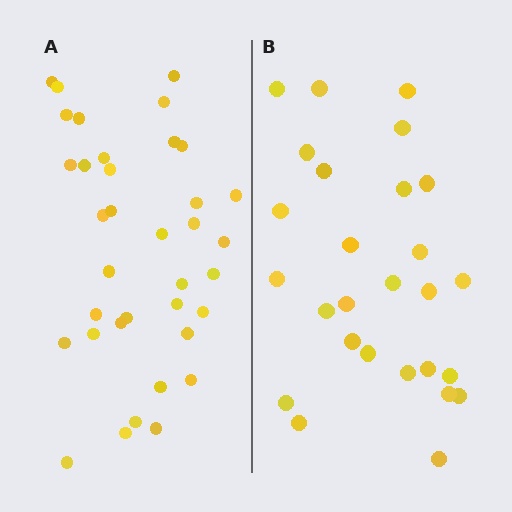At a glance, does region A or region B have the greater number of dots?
Region A (the left region) has more dots.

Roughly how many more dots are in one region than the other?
Region A has roughly 8 or so more dots than region B.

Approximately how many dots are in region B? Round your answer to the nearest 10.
About 30 dots. (The exact count is 27, which rounds to 30.)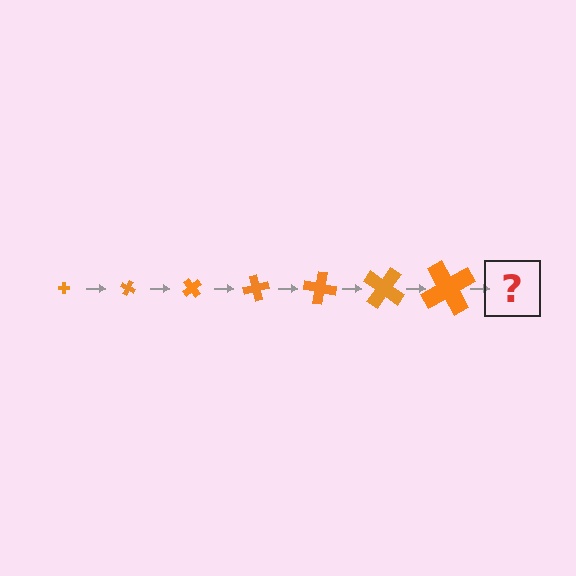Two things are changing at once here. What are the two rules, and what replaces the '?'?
The two rules are that the cross grows larger each step and it rotates 25 degrees each step. The '?' should be a cross, larger than the previous one and rotated 175 degrees from the start.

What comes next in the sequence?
The next element should be a cross, larger than the previous one and rotated 175 degrees from the start.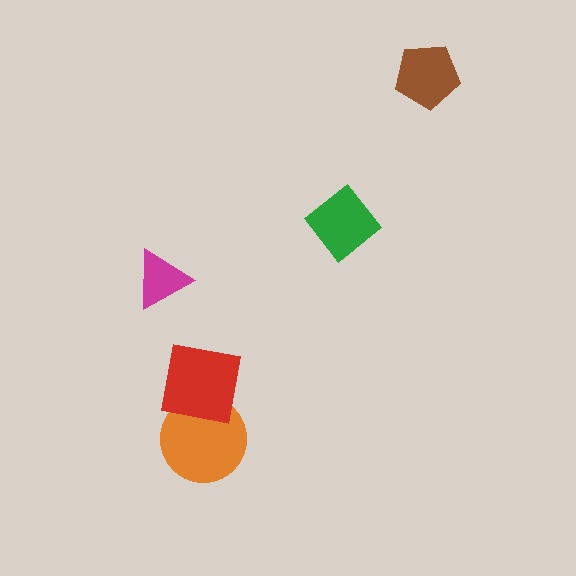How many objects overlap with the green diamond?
0 objects overlap with the green diamond.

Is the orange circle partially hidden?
Yes, it is partially covered by another shape.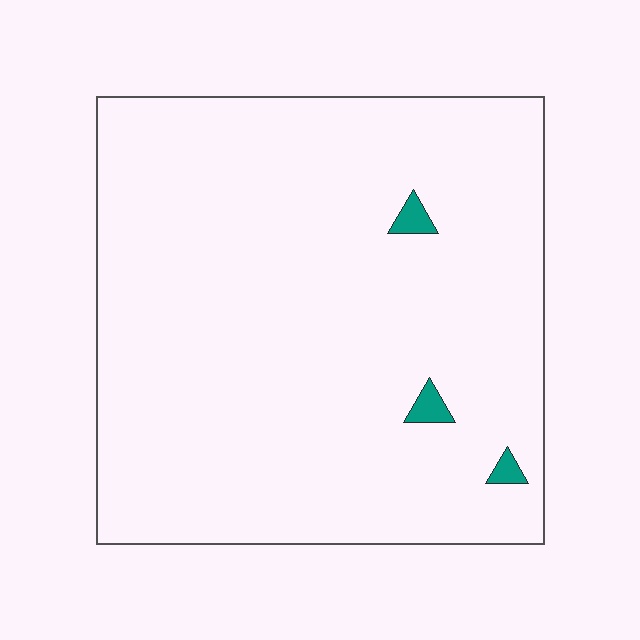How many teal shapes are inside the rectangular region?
3.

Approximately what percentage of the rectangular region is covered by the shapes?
Approximately 0%.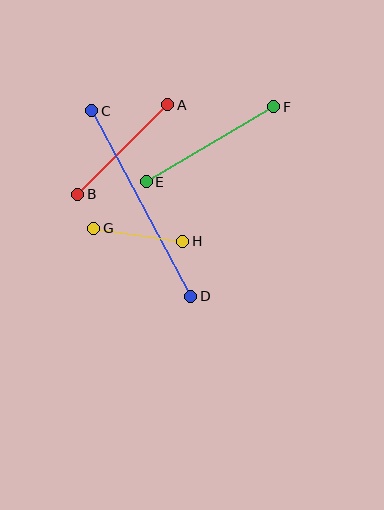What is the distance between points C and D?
The distance is approximately 211 pixels.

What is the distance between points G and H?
The distance is approximately 90 pixels.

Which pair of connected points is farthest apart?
Points C and D are farthest apart.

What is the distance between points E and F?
The distance is approximately 148 pixels.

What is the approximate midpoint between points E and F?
The midpoint is at approximately (210, 144) pixels.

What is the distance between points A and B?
The distance is approximately 127 pixels.